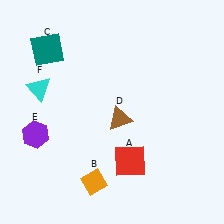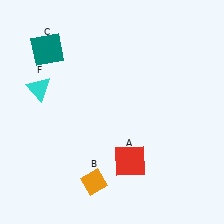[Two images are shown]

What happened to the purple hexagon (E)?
The purple hexagon (E) was removed in Image 2. It was in the bottom-left area of Image 1.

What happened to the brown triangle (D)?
The brown triangle (D) was removed in Image 2. It was in the bottom-right area of Image 1.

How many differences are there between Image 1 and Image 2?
There are 2 differences between the two images.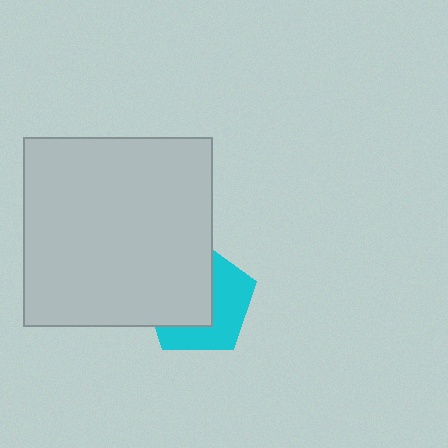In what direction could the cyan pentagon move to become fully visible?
The cyan pentagon could move toward the lower-right. That would shift it out from behind the light gray square entirely.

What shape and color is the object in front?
The object in front is a light gray square.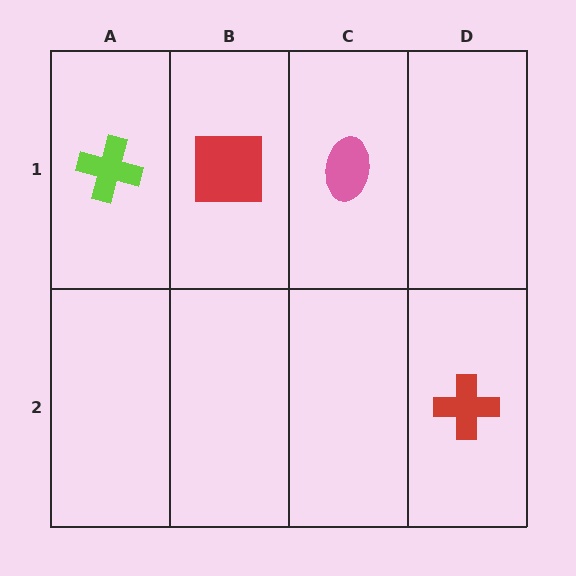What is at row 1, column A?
A lime cross.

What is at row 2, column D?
A red cross.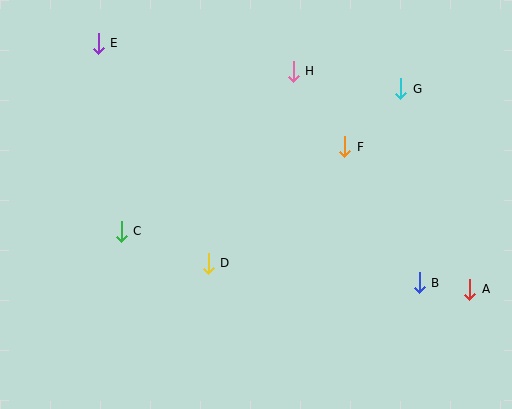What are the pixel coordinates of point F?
Point F is at (345, 147).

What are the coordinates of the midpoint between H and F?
The midpoint between H and F is at (319, 109).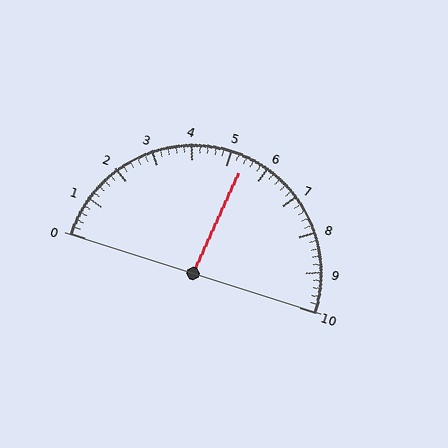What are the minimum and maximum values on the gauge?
The gauge ranges from 0 to 10.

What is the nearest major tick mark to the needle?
The nearest major tick mark is 5.